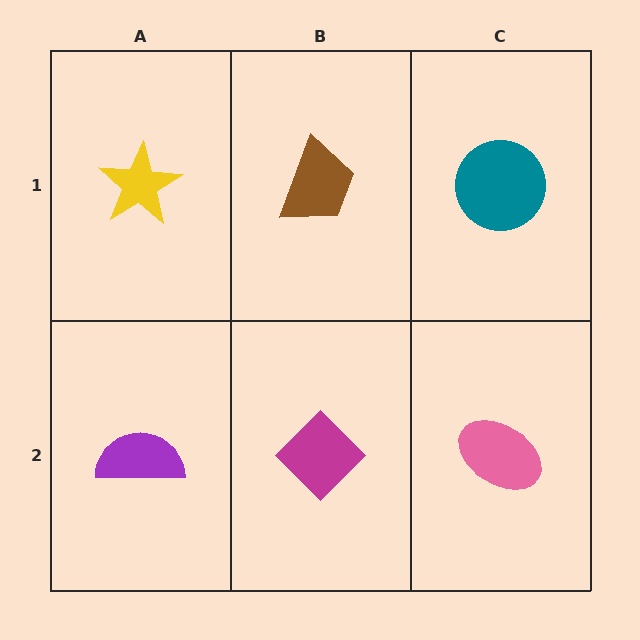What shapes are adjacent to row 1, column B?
A magenta diamond (row 2, column B), a yellow star (row 1, column A), a teal circle (row 1, column C).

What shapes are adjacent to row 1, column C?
A pink ellipse (row 2, column C), a brown trapezoid (row 1, column B).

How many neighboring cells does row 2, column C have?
2.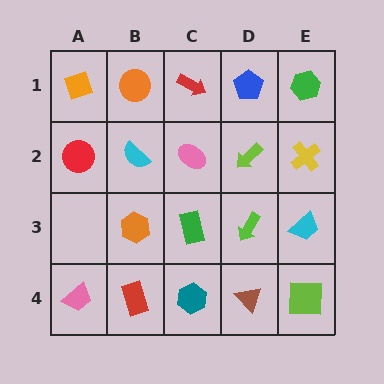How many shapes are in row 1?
5 shapes.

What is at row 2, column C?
A pink ellipse.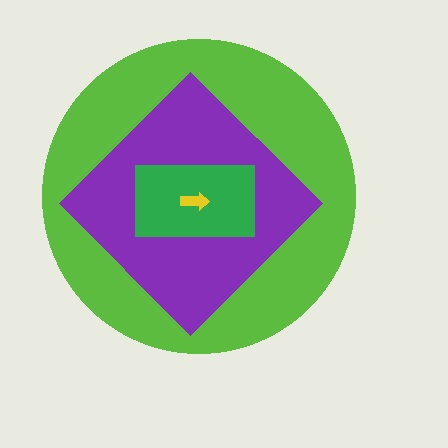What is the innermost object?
The yellow arrow.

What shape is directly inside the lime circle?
The purple diamond.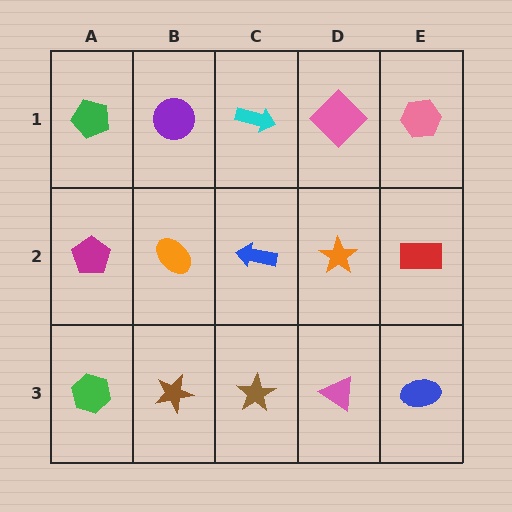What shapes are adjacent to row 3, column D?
An orange star (row 2, column D), a brown star (row 3, column C), a blue ellipse (row 3, column E).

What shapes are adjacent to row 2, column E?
A pink hexagon (row 1, column E), a blue ellipse (row 3, column E), an orange star (row 2, column D).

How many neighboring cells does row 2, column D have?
4.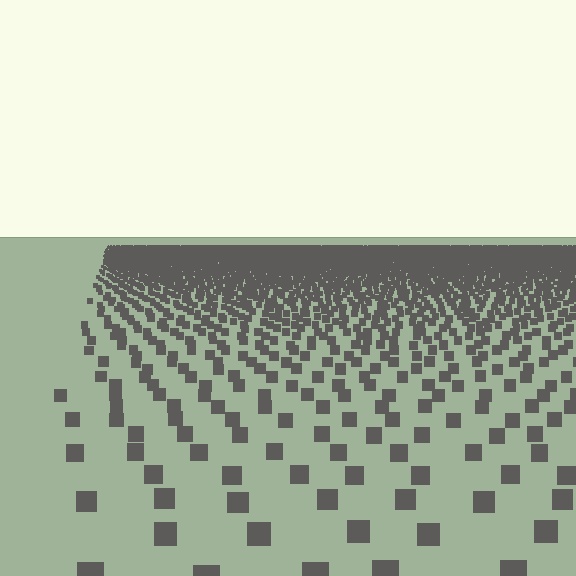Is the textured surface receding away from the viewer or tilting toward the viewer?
The surface is receding away from the viewer. Texture elements get smaller and denser toward the top.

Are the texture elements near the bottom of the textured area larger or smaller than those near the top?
Larger. Near the bottom, elements are closer to the viewer and appear at a bigger on-screen size.